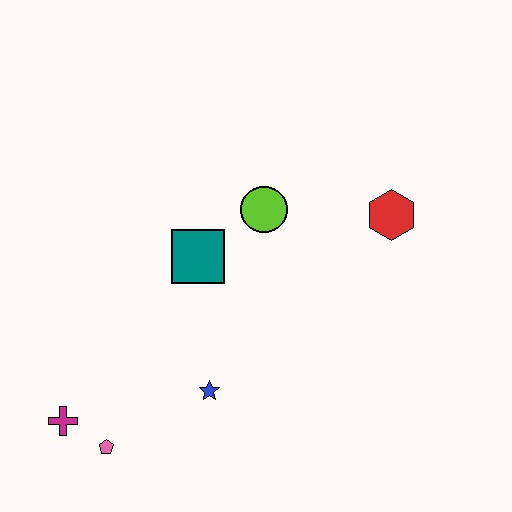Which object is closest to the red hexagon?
The lime circle is closest to the red hexagon.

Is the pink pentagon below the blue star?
Yes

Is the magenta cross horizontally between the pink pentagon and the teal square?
No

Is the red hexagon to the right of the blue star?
Yes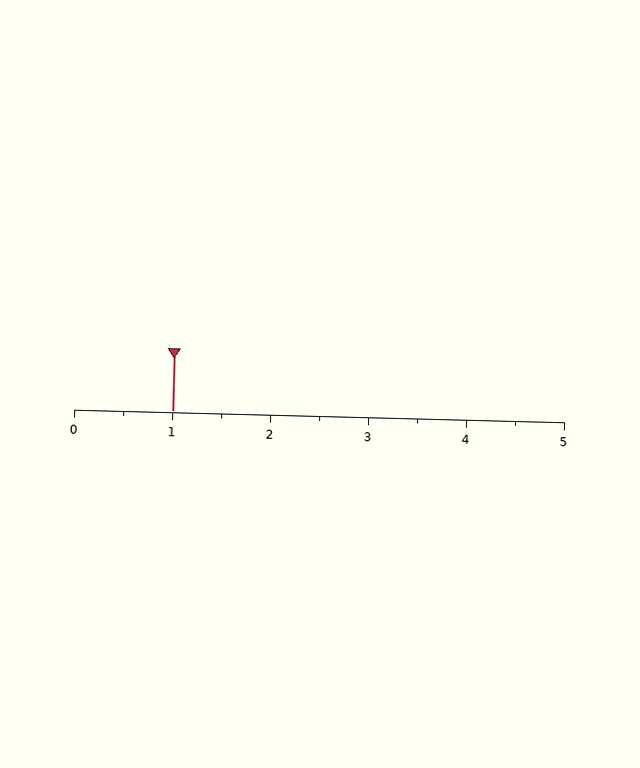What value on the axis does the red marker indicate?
The marker indicates approximately 1.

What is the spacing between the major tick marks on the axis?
The major ticks are spaced 1 apart.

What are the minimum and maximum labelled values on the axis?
The axis runs from 0 to 5.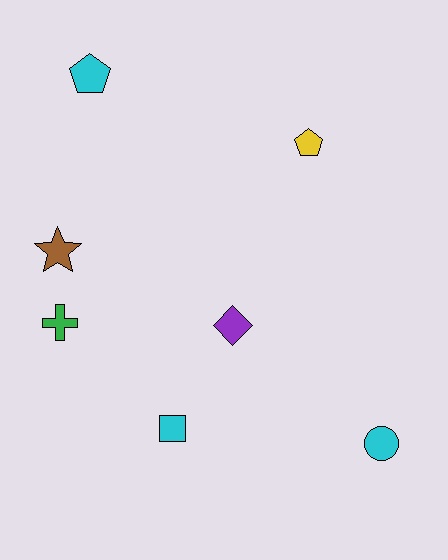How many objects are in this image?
There are 7 objects.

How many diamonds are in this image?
There is 1 diamond.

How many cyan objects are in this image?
There are 3 cyan objects.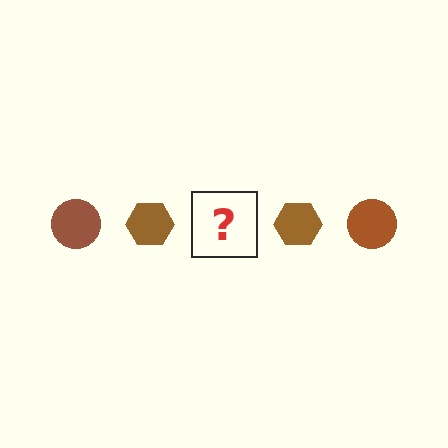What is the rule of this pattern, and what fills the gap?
The rule is that the pattern cycles through circle, hexagon shapes in brown. The gap should be filled with a brown circle.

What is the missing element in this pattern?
The missing element is a brown circle.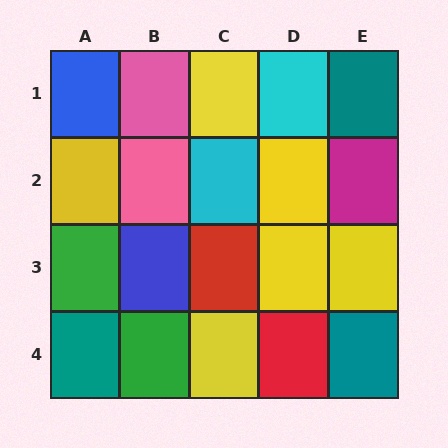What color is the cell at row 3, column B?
Blue.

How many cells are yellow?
6 cells are yellow.